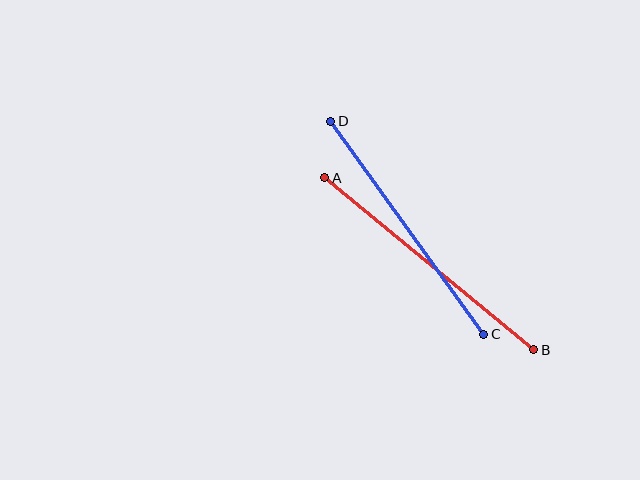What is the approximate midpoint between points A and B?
The midpoint is at approximately (429, 264) pixels.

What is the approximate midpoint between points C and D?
The midpoint is at approximately (407, 228) pixels.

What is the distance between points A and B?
The distance is approximately 271 pixels.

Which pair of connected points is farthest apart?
Points A and B are farthest apart.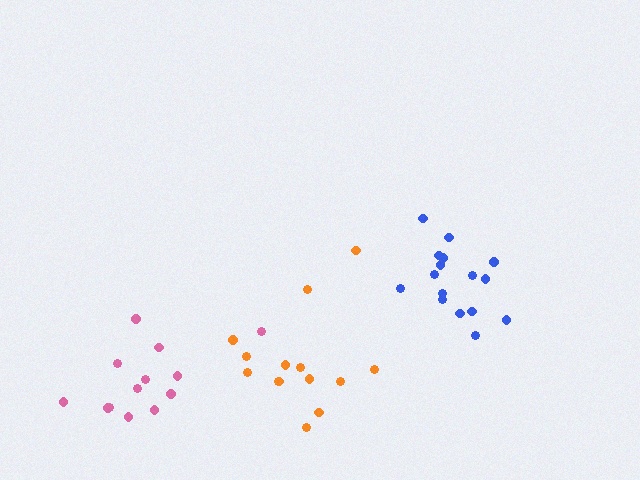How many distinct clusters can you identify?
There are 3 distinct clusters.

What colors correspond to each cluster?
The clusters are colored: blue, orange, pink.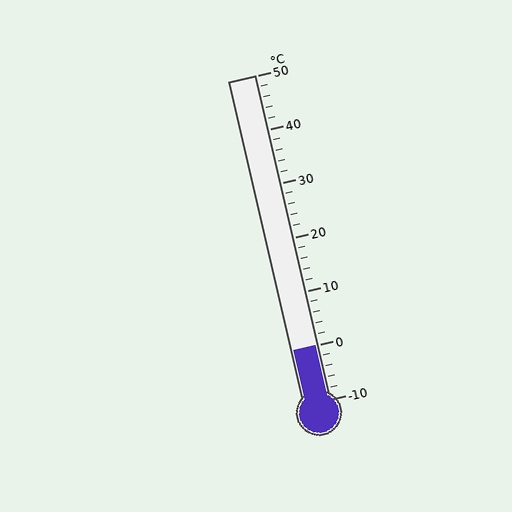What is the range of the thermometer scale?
The thermometer scale ranges from -10°C to 50°C.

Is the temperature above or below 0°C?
The temperature is at 0°C.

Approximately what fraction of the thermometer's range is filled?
The thermometer is filled to approximately 15% of its range.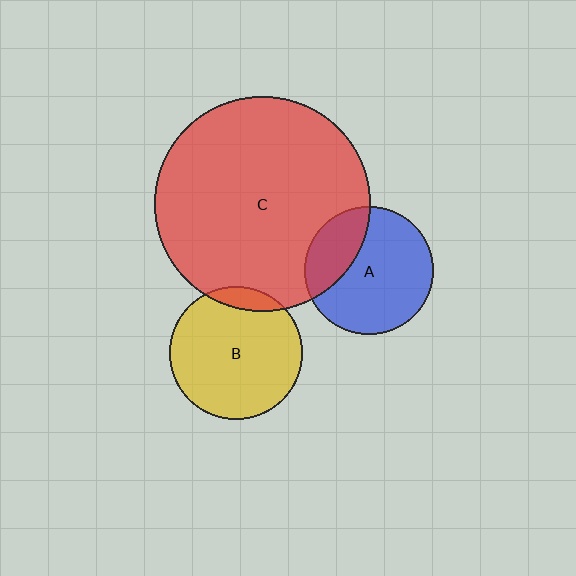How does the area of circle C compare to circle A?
Approximately 2.8 times.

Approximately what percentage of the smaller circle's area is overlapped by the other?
Approximately 10%.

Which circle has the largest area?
Circle C (red).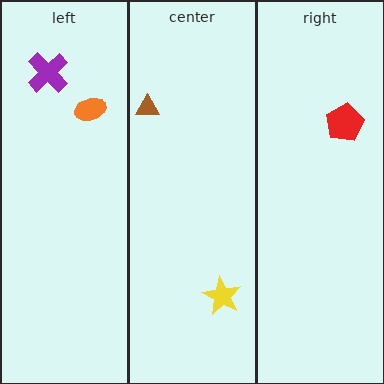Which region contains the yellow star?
The center region.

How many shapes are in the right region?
1.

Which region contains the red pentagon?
The right region.